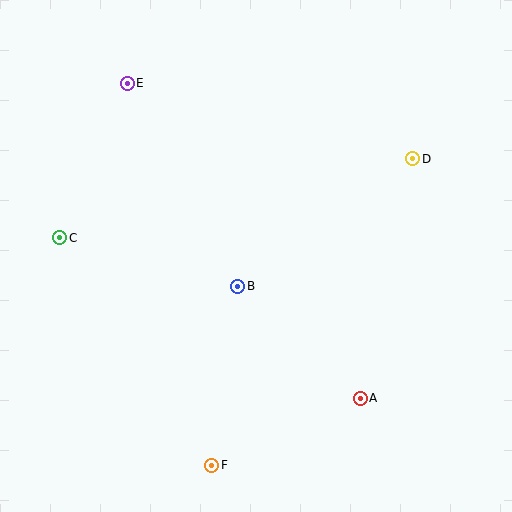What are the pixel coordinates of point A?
Point A is at (360, 398).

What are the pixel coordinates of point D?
Point D is at (413, 159).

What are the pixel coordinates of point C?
Point C is at (60, 238).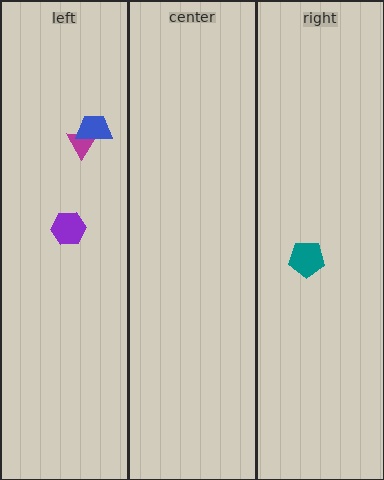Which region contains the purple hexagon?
The left region.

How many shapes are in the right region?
1.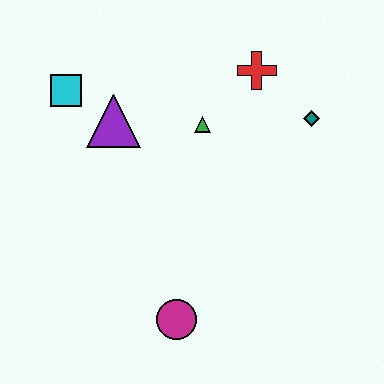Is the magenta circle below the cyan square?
Yes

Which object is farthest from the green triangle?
The magenta circle is farthest from the green triangle.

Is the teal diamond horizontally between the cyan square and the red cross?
No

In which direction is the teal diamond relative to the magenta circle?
The teal diamond is above the magenta circle.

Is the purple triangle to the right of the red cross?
No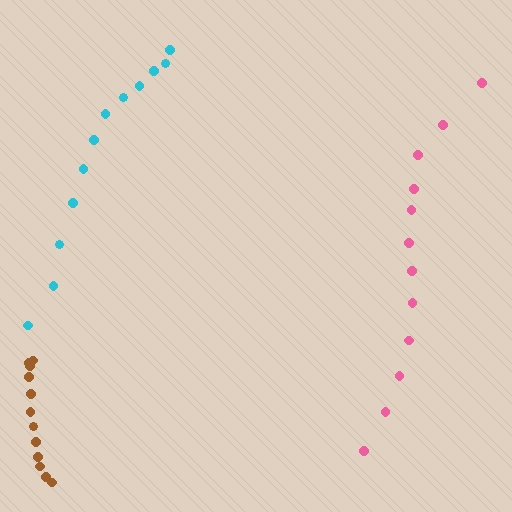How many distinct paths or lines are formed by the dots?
There are 3 distinct paths.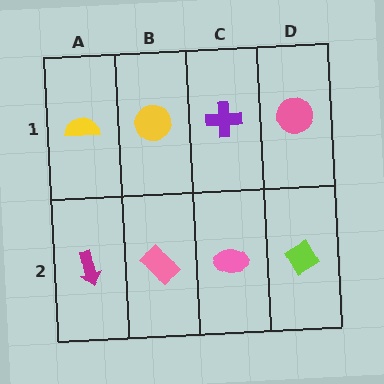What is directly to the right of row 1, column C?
A pink circle.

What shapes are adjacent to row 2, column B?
A yellow circle (row 1, column B), a magenta arrow (row 2, column A), a pink ellipse (row 2, column C).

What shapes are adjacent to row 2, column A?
A yellow semicircle (row 1, column A), a pink rectangle (row 2, column B).